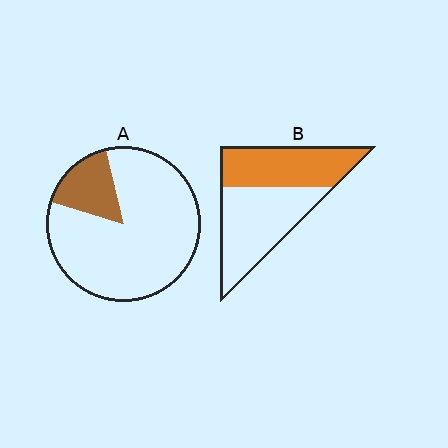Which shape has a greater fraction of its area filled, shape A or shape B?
Shape B.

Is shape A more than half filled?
No.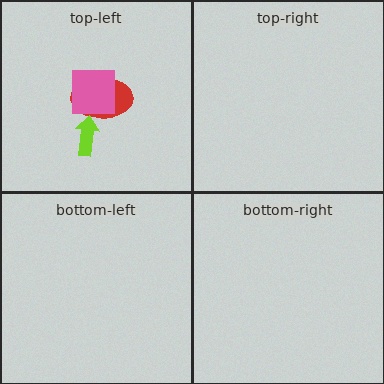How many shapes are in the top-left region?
3.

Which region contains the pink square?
The top-left region.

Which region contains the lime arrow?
The top-left region.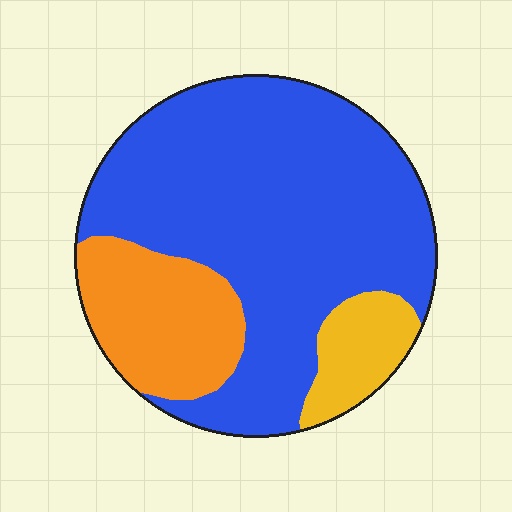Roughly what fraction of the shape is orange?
Orange covers around 20% of the shape.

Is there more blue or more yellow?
Blue.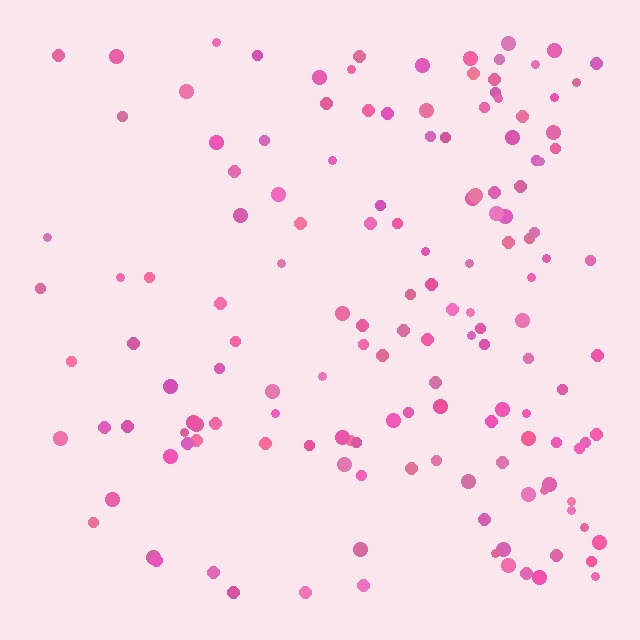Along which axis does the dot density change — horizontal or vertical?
Horizontal.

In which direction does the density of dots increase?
From left to right, with the right side densest.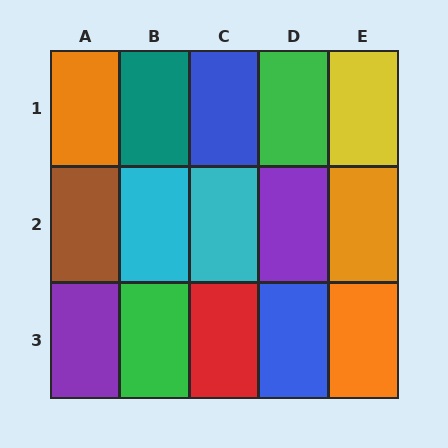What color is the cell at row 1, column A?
Orange.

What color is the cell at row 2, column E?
Orange.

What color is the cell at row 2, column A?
Brown.